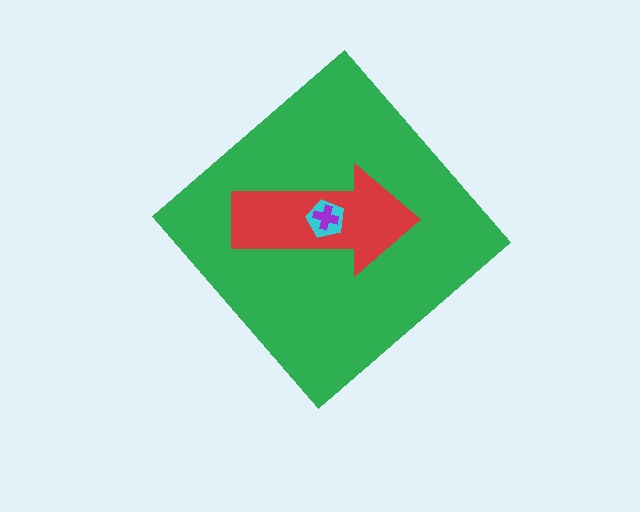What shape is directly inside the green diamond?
The red arrow.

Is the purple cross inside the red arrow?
Yes.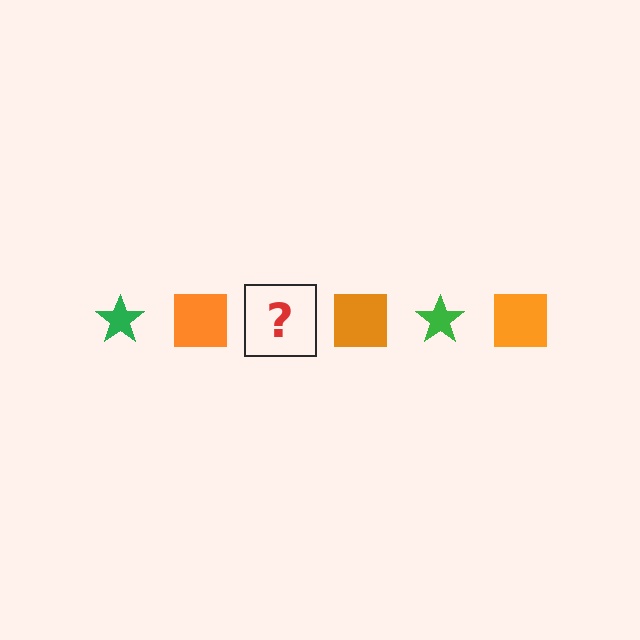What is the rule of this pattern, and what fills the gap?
The rule is that the pattern alternates between green star and orange square. The gap should be filled with a green star.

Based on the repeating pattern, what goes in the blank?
The blank should be a green star.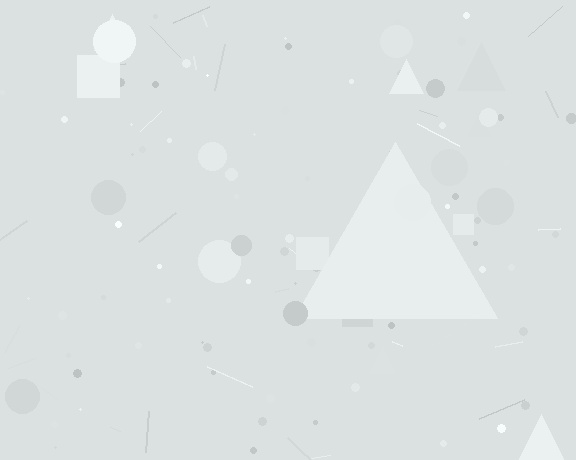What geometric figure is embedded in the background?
A triangle is embedded in the background.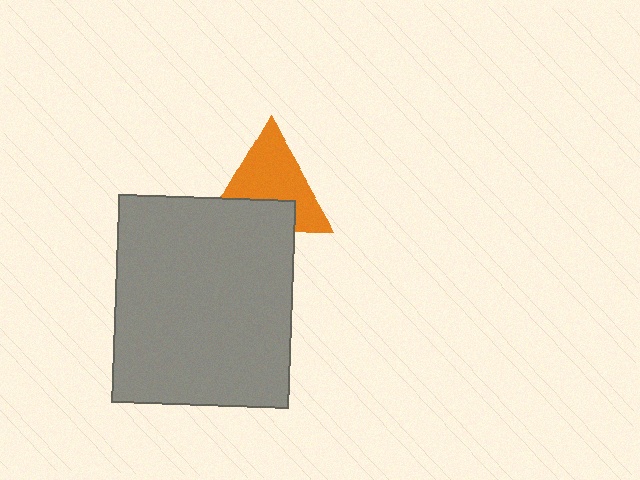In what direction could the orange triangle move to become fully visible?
The orange triangle could move up. That would shift it out from behind the gray rectangle entirely.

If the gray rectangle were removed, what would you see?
You would see the complete orange triangle.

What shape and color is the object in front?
The object in front is a gray rectangle.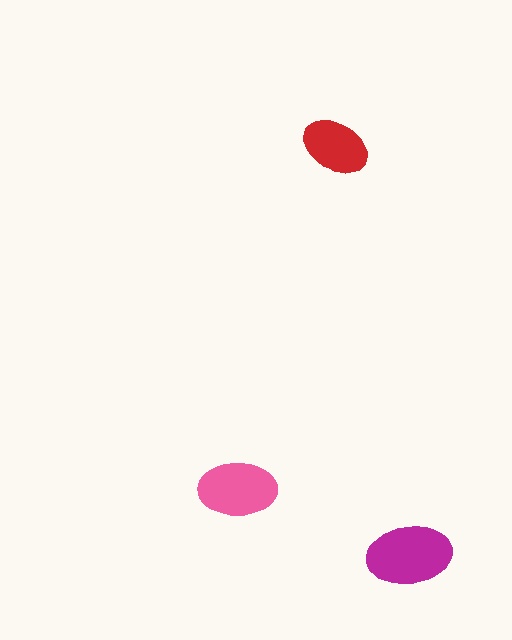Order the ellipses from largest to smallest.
the magenta one, the pink one, the red one.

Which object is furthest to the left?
The pink ellipse is leftmost.